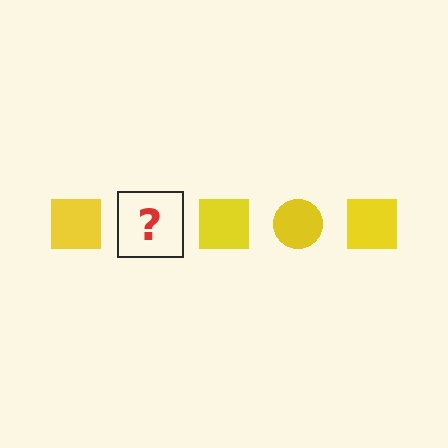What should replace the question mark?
The question mark should be replaced with a yellow circle.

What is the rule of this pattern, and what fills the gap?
The rule is that the pattern cycles through square, circle shapes in yellow. The gap should be filled with a yellow circle.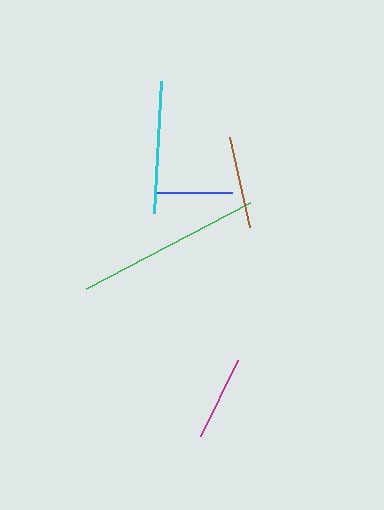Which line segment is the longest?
The green line is the longest at approximately 185 pixels.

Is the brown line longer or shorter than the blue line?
The brown line is longer than the blue line.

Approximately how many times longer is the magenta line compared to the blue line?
The magenta line is approximately 1.1 times the length of the blue line.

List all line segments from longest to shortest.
From longest to shortest: green, cyan, brown, magenta, blue.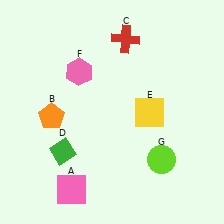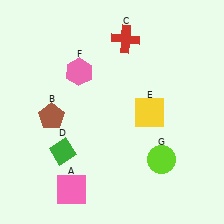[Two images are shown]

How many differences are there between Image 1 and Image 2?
There is 1 difference between the two images.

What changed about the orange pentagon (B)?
In Image 1, B is orange. In Image 2, it changed to brown.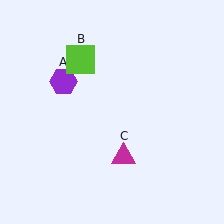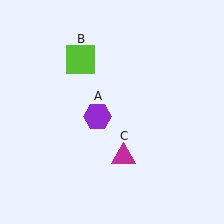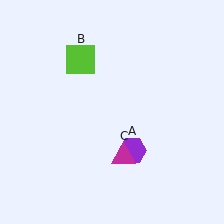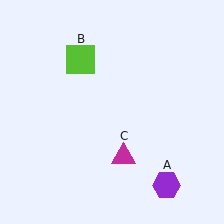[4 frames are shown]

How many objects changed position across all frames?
1 object changed position: purple hexagon (object A).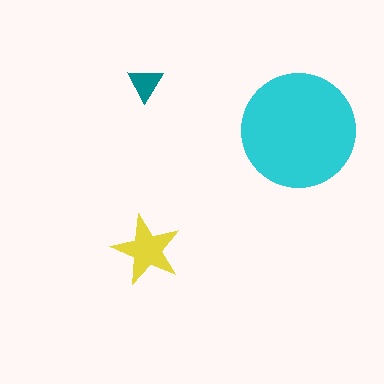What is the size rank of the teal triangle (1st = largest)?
3rd.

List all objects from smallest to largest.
The teal triangle, the yellow star, the cyan circle.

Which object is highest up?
The teal triangle is topmost.